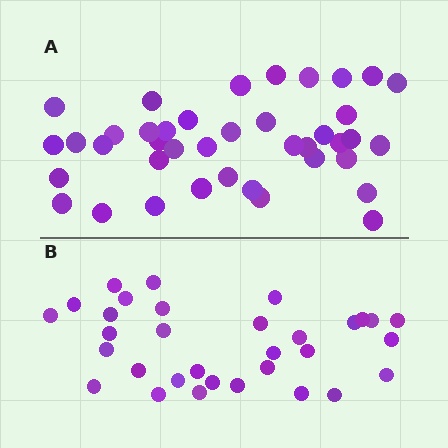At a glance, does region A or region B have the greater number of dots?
Region A (the top region) has more dots.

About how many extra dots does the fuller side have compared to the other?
Region A has roughly 8 or so more dots than region B.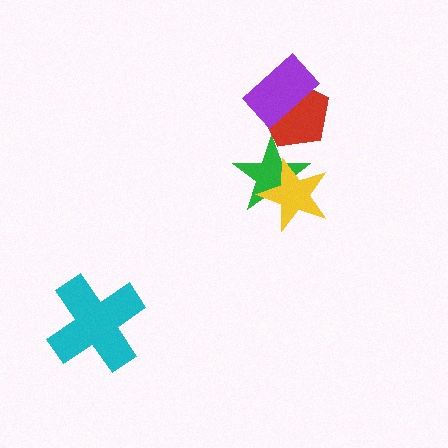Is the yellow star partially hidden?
No, no other shape covers it.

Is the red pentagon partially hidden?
Yes, it is partially covered by another shape.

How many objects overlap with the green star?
2 objects overlap with the green star.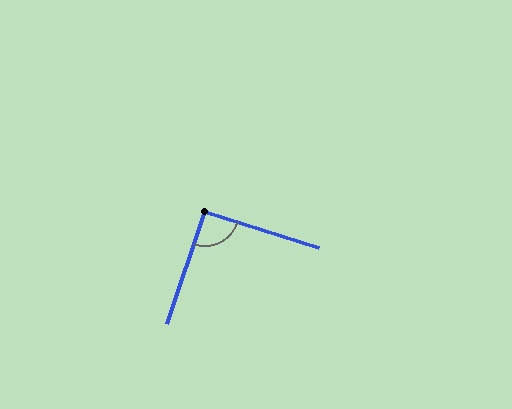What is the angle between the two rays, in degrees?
Approximately 91 degrees.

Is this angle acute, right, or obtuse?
It is approximately a right angle.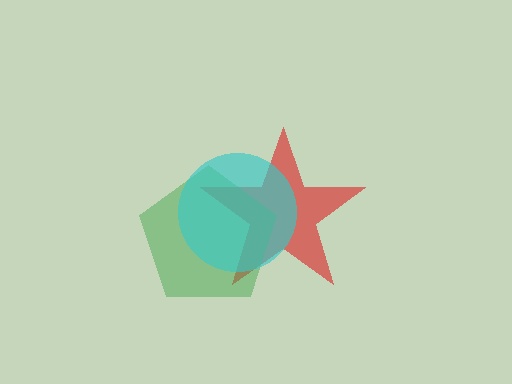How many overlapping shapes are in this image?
There are 3 overlapping shapes in the image.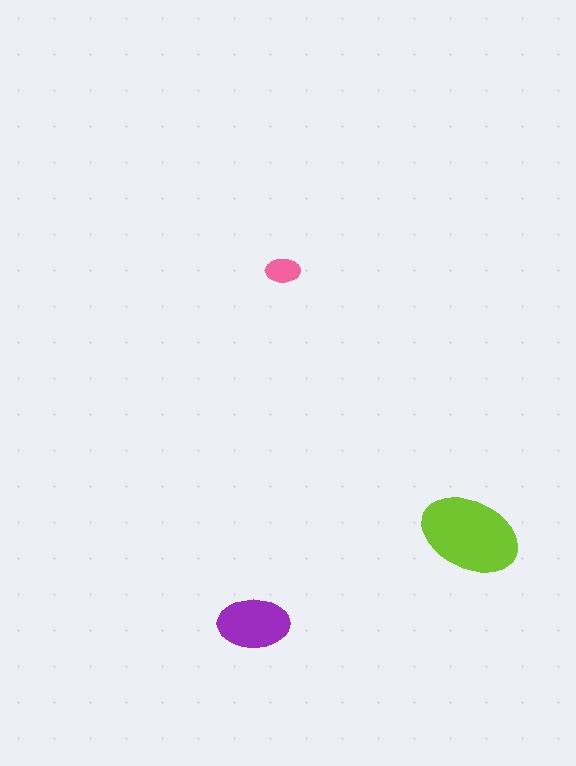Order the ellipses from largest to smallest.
the lime one, the purple one, the pink one.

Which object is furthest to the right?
The lime ellipse is rightmost.